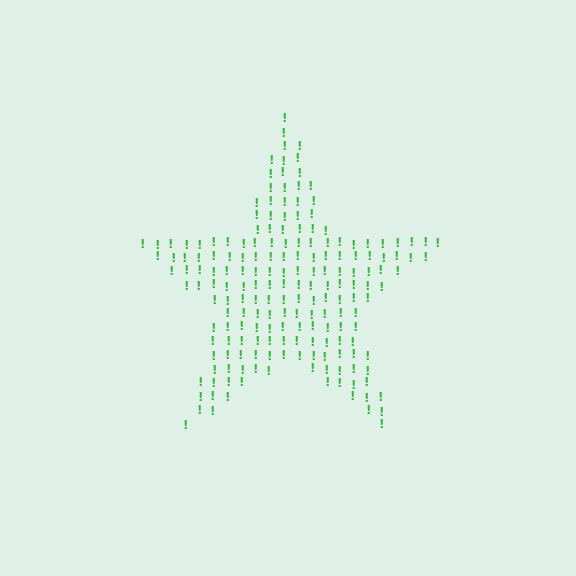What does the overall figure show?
The overall figure shows a star.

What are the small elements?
The small elements are exclamation marks.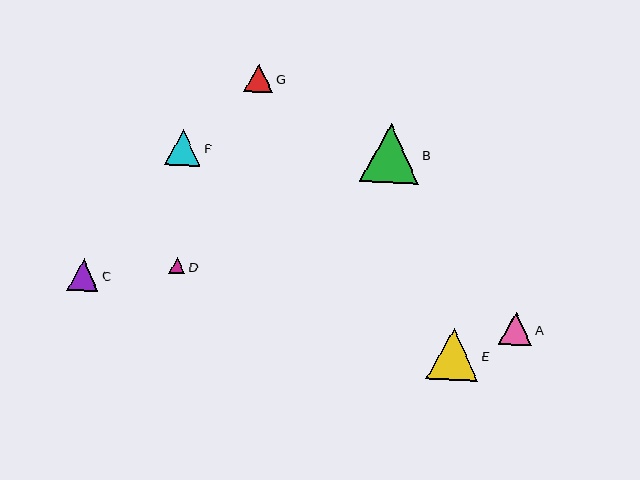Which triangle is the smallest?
Triangle D is the smallest with a size of approximately 16 pixels.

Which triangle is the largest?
Triangle B is the largest with a size of approximately 59 pixels.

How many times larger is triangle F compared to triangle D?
Triangle F is approximately 2.3 times the size of triangle D.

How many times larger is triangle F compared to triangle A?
Triangle F is approximately 1.1 times the size of triangle A.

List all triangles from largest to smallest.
From largest to smallest: B, E, F, A, C, G, D.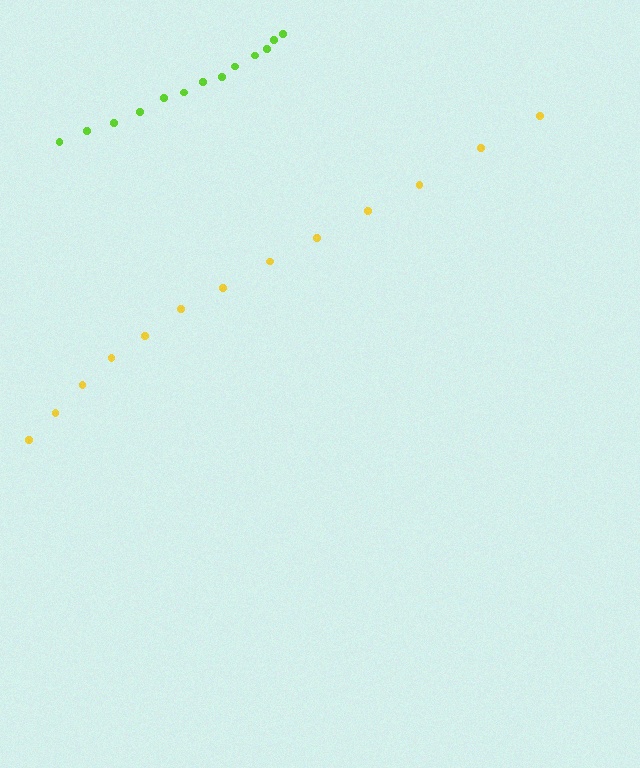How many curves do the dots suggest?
There are 2 distinct paths.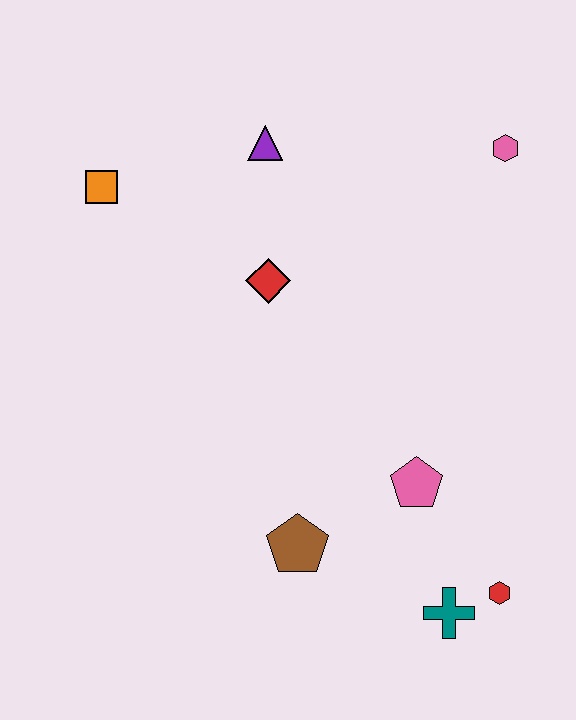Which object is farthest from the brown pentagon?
The pink hexagon is farthest from the brown pentagon.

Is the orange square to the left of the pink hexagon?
Yes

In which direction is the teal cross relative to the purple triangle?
The teal cross is below the purple triangle.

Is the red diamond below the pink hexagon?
Yes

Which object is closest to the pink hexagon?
The purple triangle is closest to the pink hexagon.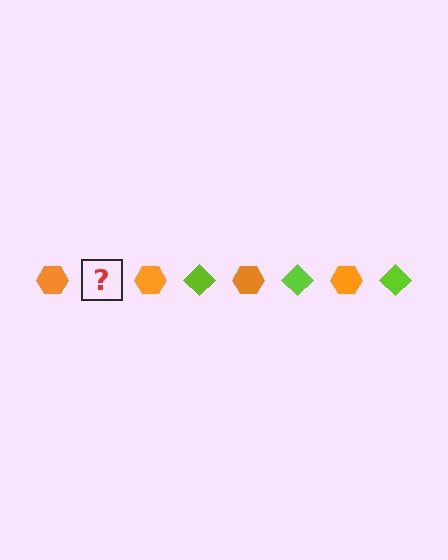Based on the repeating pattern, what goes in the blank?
The blank should be a lime diamond.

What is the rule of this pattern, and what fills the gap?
The rule is that the pattern alternates between orange hexagon and lime diamond. The gap should be filled with a lime diamond.